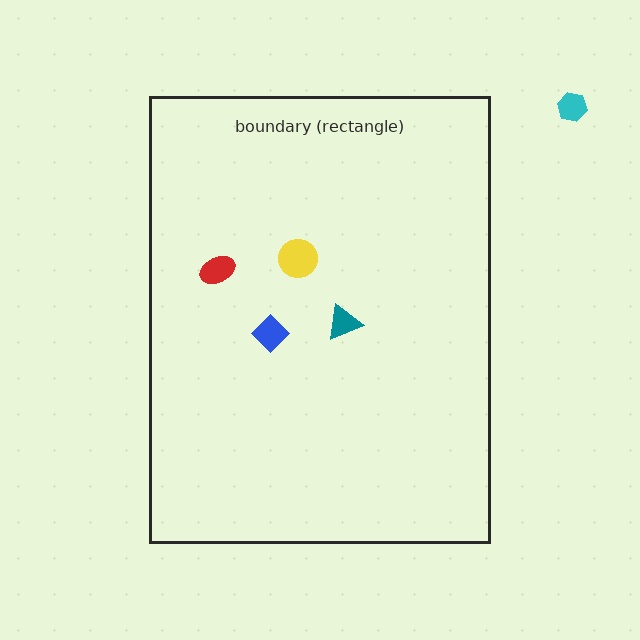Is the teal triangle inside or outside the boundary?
Inside.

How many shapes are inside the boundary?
4 inside, 1 outside.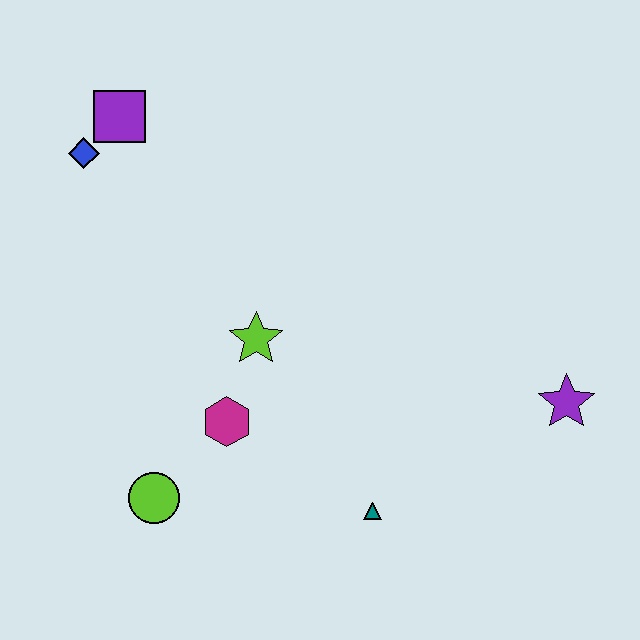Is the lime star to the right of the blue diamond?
Yes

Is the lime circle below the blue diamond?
Yes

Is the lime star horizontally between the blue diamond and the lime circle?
No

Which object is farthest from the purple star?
The blue diamond is farthest from the purple star.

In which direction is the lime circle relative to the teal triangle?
The lime circle is to the left of the teal triangle.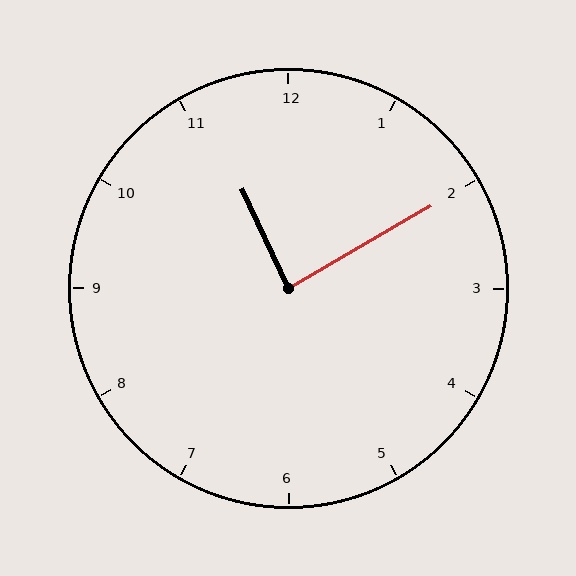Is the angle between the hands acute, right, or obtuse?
It is right.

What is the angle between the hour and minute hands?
Approximately 85 degrees.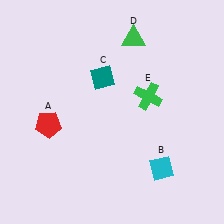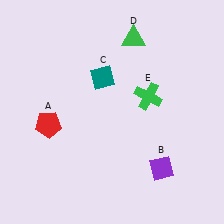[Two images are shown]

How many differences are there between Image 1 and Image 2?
There is 1 difference between the two images.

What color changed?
The diamond (B) changed from cyan in Image 1 to purple in Image 2.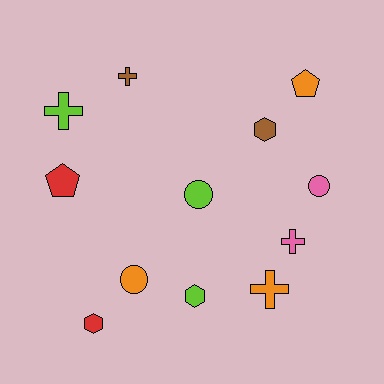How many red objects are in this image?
There are 2 red objects.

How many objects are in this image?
There are 12 objects.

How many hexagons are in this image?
There are 3 hexagons.